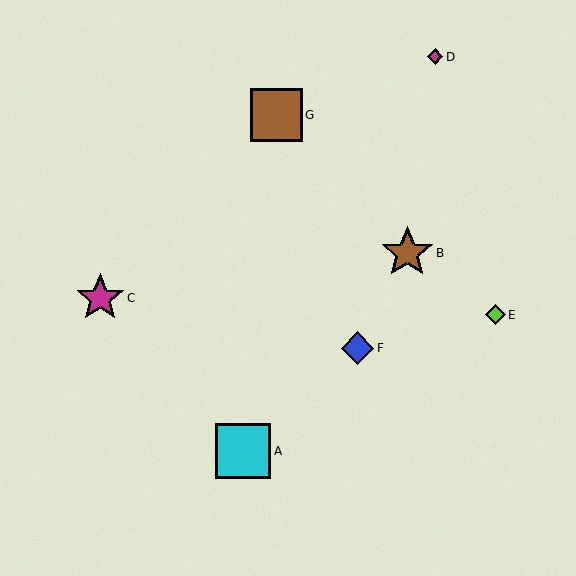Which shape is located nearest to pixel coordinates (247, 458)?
The cyan square (labeled A) at (243, 451) is nearest to that location.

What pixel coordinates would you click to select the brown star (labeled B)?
Click at (407, 253) to select the brown star B.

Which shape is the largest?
The cyan square (labeled A) is the largest.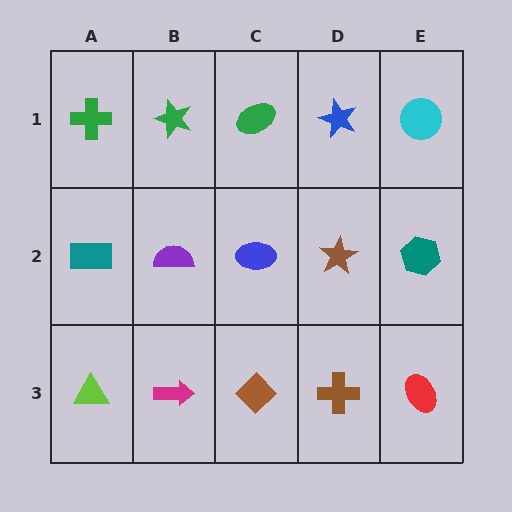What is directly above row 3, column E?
A teal hexagon.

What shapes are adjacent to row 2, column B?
A green star (row 1, column B), a magenta arrow (row 3, column B), a teal rectangle (row 2, column A), a blue ellipse (row 2, column C).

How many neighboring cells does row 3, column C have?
3.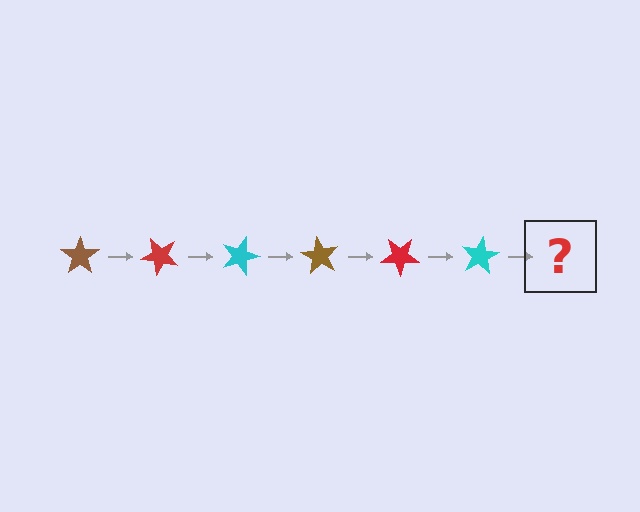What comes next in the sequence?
The next element should be a brown star, rotated 270 degrees from the start.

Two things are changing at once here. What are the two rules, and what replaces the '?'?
The two rules are that it rotates 45 degrees each step and the color cycles through brown, red, and cyan. The '?' should be a brown star, rotated 270 degrees from the start.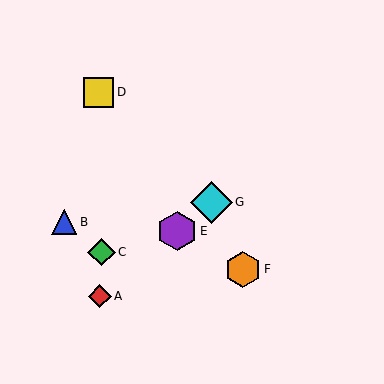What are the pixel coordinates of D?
Object D is at (99, 92).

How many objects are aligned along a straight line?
3 objects (A, E, G) are aligned along a straight line.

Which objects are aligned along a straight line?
Objects A, E, G are aligned along a straight line.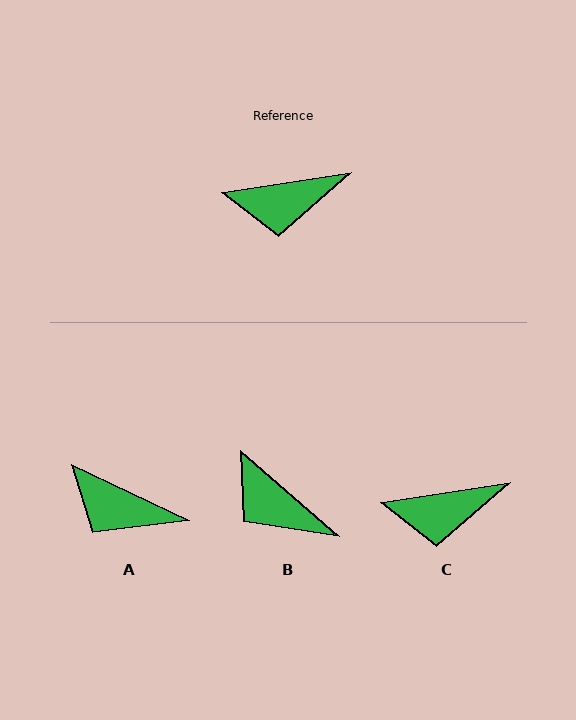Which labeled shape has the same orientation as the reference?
C.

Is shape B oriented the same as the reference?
No, it is off by about 50 degrees.